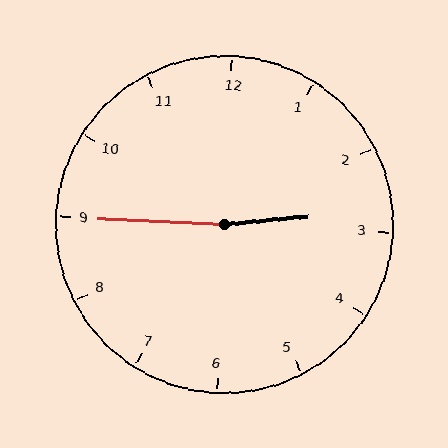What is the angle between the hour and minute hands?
Approximately 172 degrees.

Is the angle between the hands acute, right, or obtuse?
It is obtuse.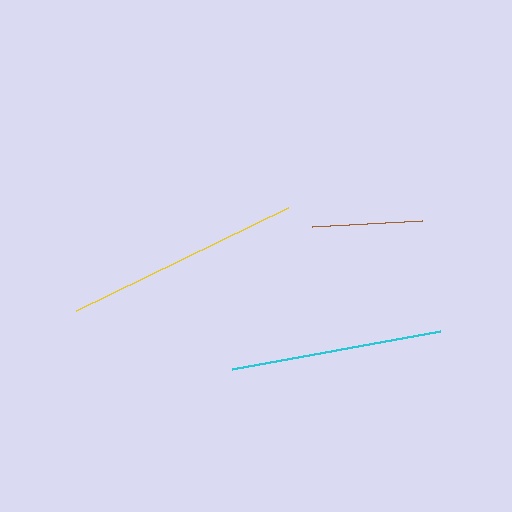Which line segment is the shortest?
The brown line is the shortest at approximately 111 pixels.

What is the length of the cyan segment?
The cyan segment is approximately 211 pixels long.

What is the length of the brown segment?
The brown segment is approximately 111 pixels long.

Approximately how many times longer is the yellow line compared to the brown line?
The yellow line is approximately 2.1 times the length of the brown line.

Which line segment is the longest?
The yellow line is the longest at approximately 235 pixels.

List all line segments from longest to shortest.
From longest to shortest: yellow, cyan, brown.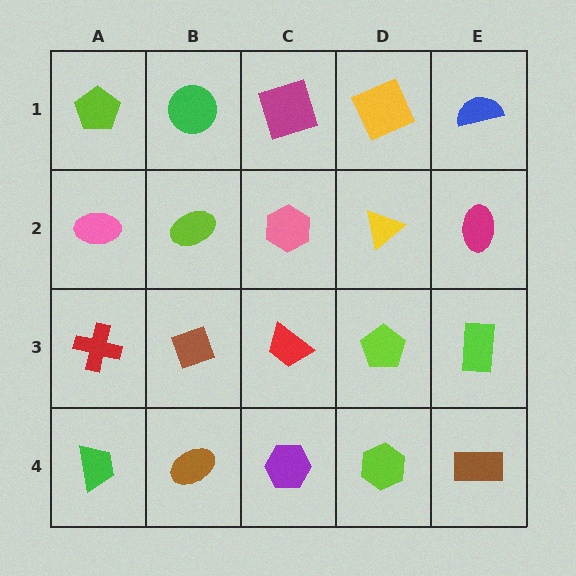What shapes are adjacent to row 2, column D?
A yellow square (row 1, column D), a lime pentagon (row 3, column D), a pink hexagon (row 2, column C), a magenta ellipse (row 2, column E).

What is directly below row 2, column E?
A lime rectangle.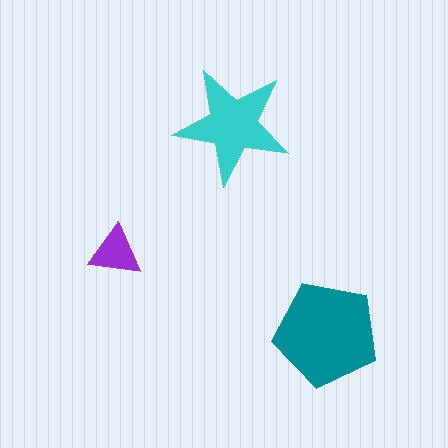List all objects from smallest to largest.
The purple triangle, the cyan star, the teal pentagon.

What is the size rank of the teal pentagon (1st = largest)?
1st.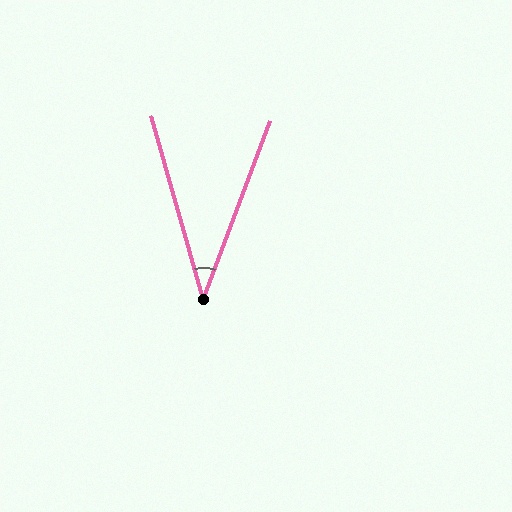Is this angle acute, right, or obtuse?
It is acute.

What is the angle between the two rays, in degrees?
Approximately 36 degrees.